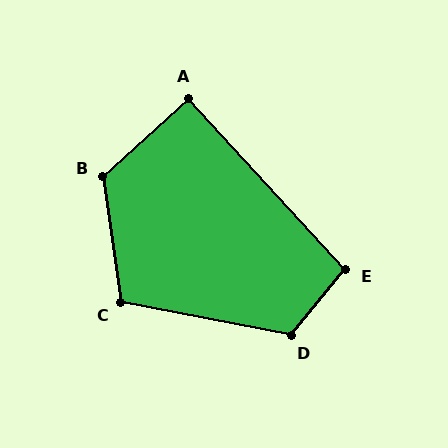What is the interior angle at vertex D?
Approximately 119 degrees (obtuse).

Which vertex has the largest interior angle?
B, at approximately 124 degrees.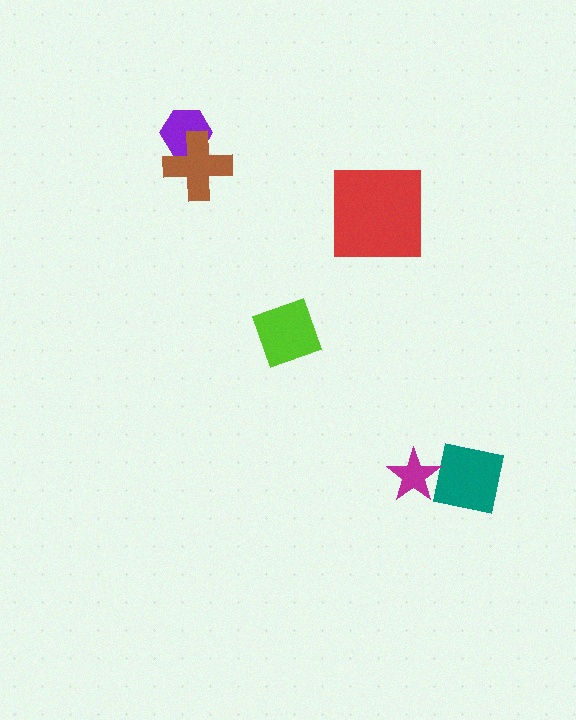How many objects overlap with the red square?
0 objects overlap with the red square.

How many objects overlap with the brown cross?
1 object overlaps with the brown cross.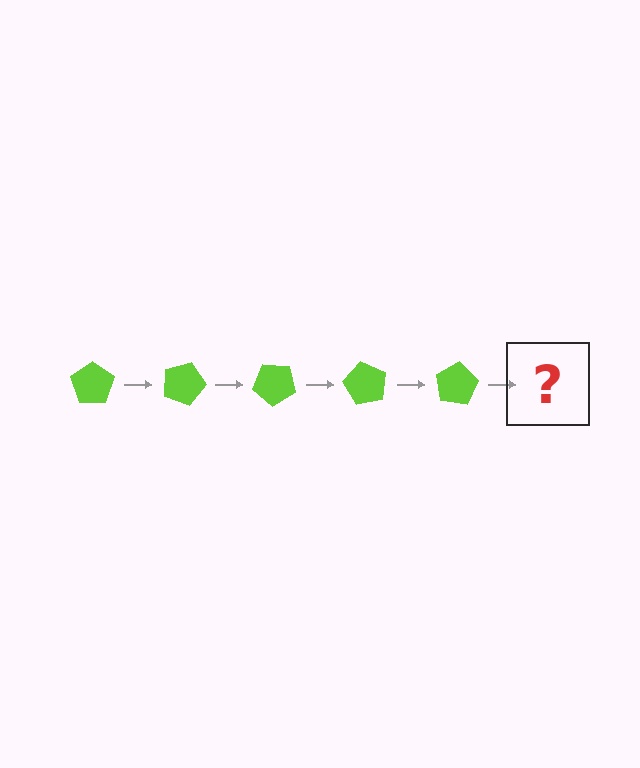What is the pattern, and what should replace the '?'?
The pattern is that the pentagon rotates 20 degrees each step. The '?' should be a lime pentagon rotated 100 degrees.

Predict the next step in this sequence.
The next step is a lime pentagon rotated 100 degrees.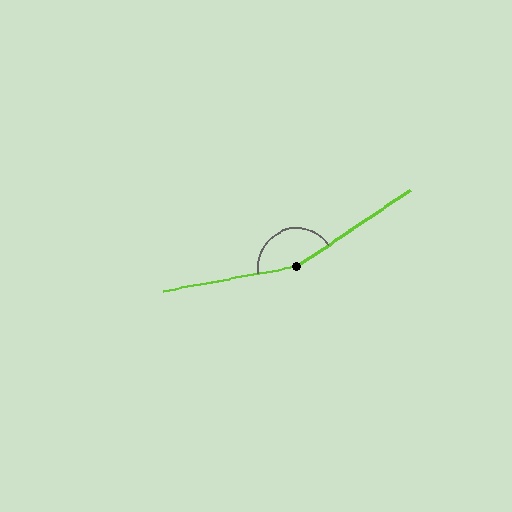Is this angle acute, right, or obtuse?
It is obtuse.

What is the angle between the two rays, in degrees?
Approximately 156 degrees.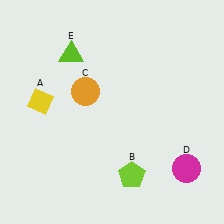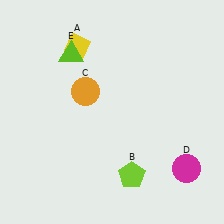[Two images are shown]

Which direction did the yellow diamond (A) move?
The yellow diamond (A) moved up.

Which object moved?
The yellow diamond (A) moved up.